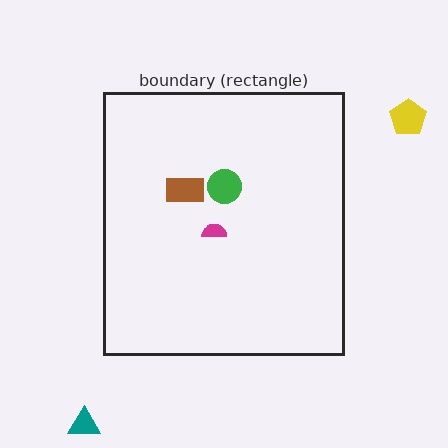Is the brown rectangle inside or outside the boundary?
Inside.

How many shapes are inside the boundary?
3 inside, 2 outside.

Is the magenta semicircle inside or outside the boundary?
Inside.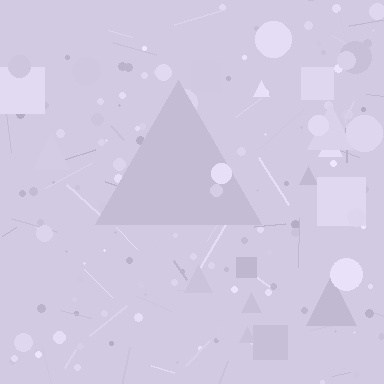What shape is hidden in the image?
A triangle is hidden in the image.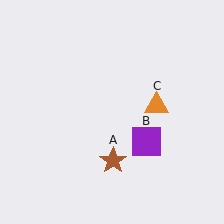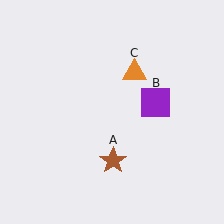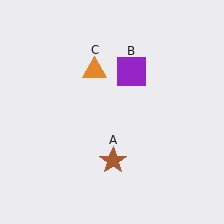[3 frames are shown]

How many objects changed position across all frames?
2 objects changed position: purple square (object B), orange triangle (object C).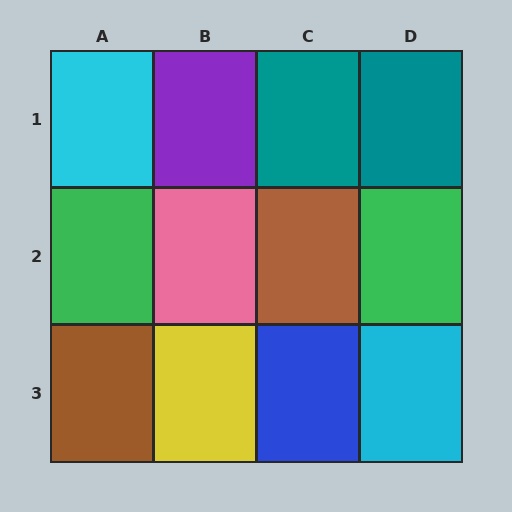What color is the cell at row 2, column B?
Pink.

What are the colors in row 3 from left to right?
Brown, yellow, blue, cyan.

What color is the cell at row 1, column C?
Teal.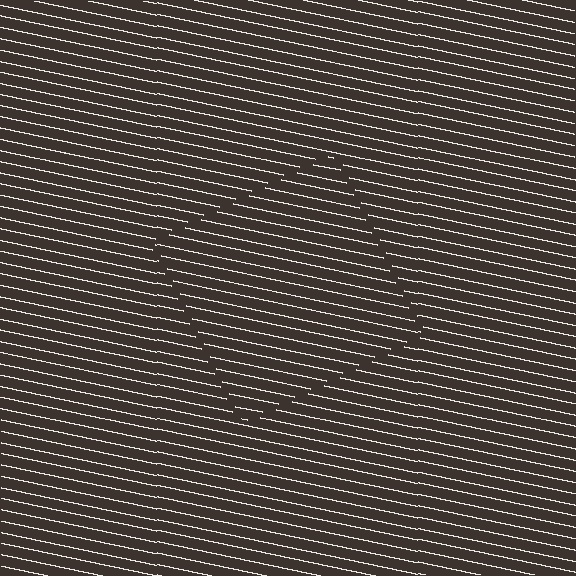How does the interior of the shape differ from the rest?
The interior of the shape contains the same grating, shifted by half a period — the contour is defined by the phase discontinuity where line-ends from the inner and outer gratings abut.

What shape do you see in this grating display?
An illusory square. The interior of the shape contains the same grating, shifted by half a period — the contour is defined by the phase discontinuity where line-ends from the inner and outer gratings abut.